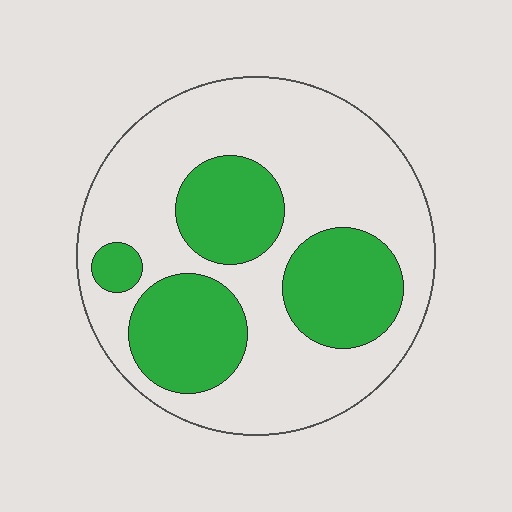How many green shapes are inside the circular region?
4.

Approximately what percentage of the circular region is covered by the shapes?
Approximately 35%.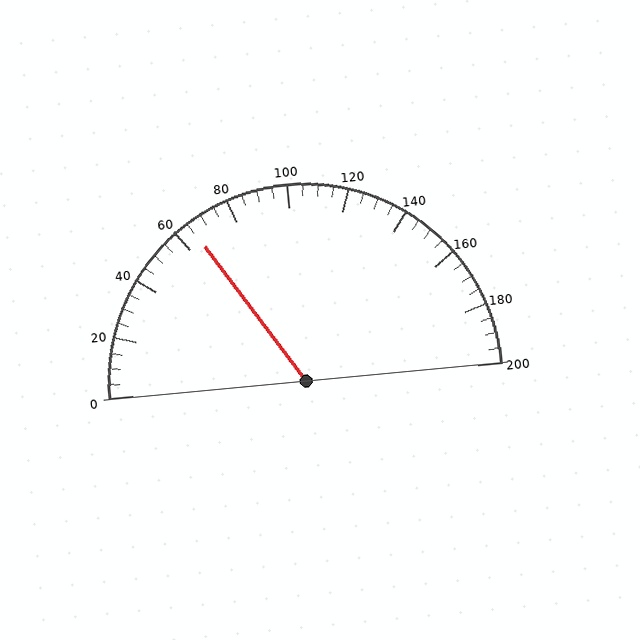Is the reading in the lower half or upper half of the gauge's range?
The reading is in the lower half of the range (0 to 200).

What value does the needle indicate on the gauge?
The needle indicates approximately 65.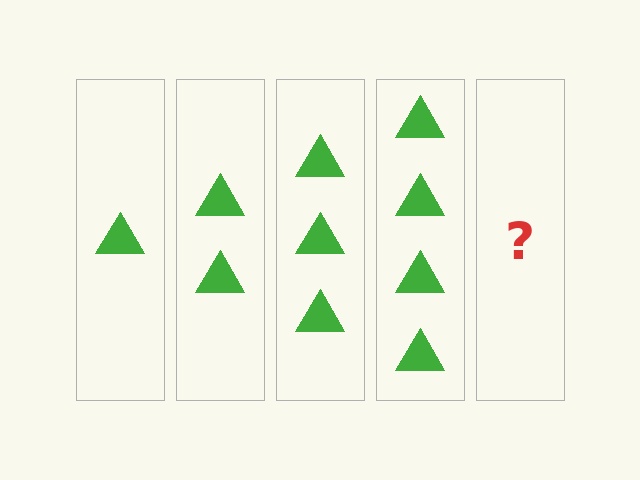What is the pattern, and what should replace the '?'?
The pattern is that each step adds one more triangle. The '?' should be 5 triangles.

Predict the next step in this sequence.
The next step is 5 triangles.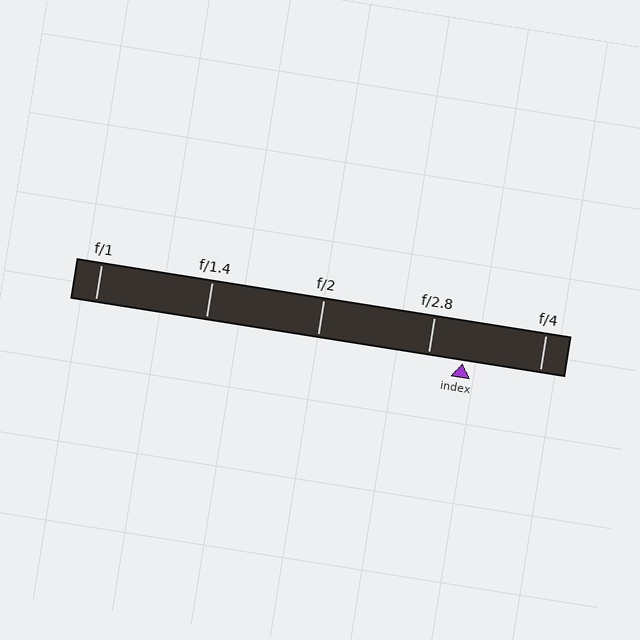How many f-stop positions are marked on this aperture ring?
There are 5 f-stop positions marked.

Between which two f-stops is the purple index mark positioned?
The index mark is between f/2.8 and f/4.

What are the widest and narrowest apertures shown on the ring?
The widest aperture shown is f/1 and the narrowest is f/4.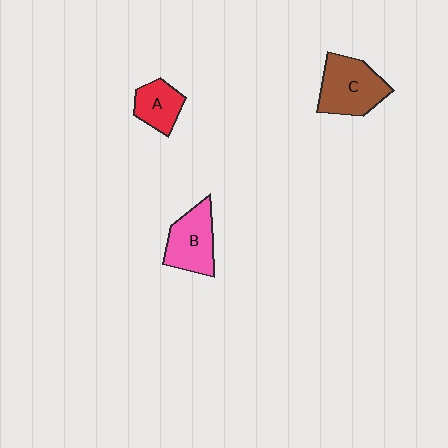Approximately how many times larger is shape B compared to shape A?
Approximately 1.5 times.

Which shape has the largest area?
Shape C (brown).